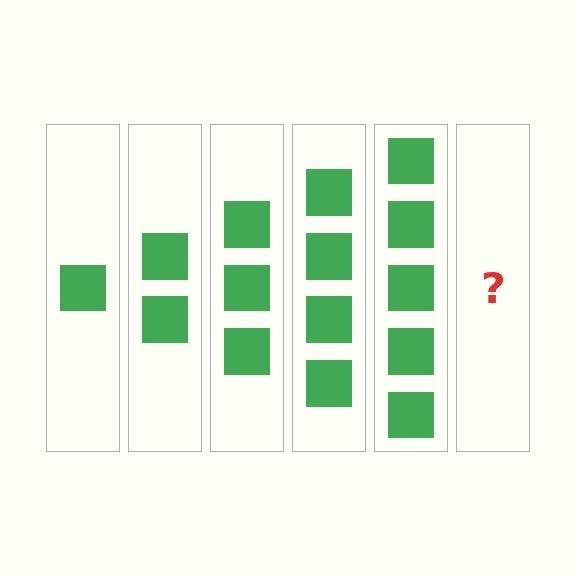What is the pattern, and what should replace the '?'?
The pattern is that each step adds one more square. The '?' should be 6 squares.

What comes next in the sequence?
The next element should be 6 squares.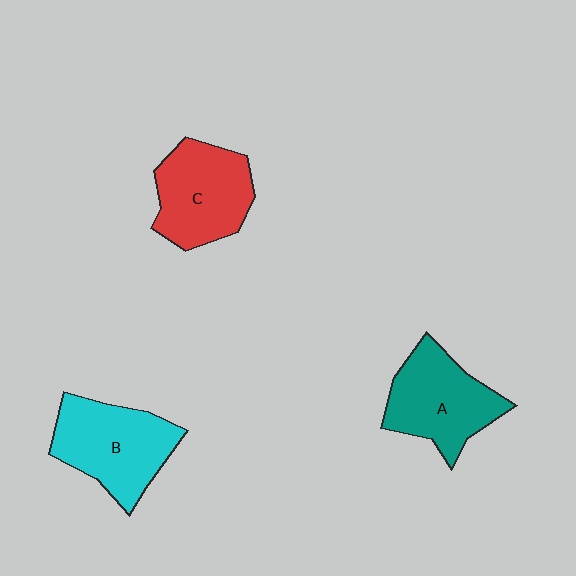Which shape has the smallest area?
Shape C (red).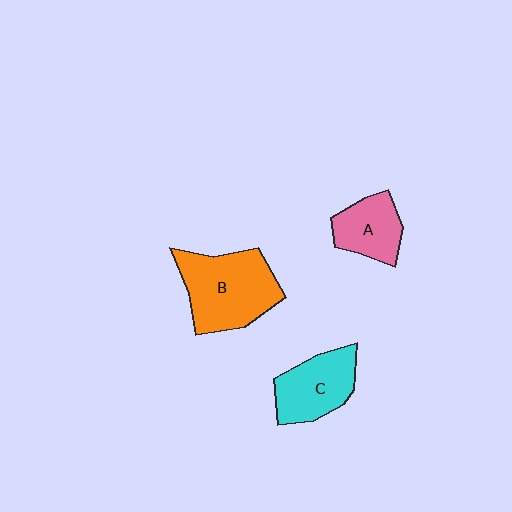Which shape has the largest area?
Shape B (orange).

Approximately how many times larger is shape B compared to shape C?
Approximately 1.4 times.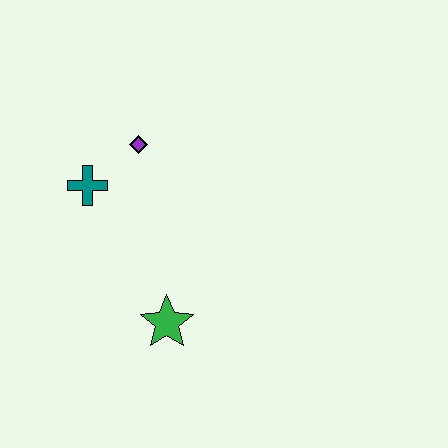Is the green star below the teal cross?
Yes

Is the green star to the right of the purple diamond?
Yes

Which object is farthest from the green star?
The purple diamond is farthest from the green star.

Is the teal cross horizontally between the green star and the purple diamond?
No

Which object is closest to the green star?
The teal cross is closest to the green star.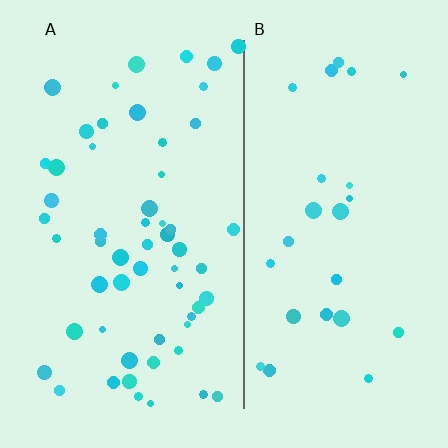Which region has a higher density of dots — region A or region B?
A (the left).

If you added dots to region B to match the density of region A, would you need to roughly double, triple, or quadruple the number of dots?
Approximately double.